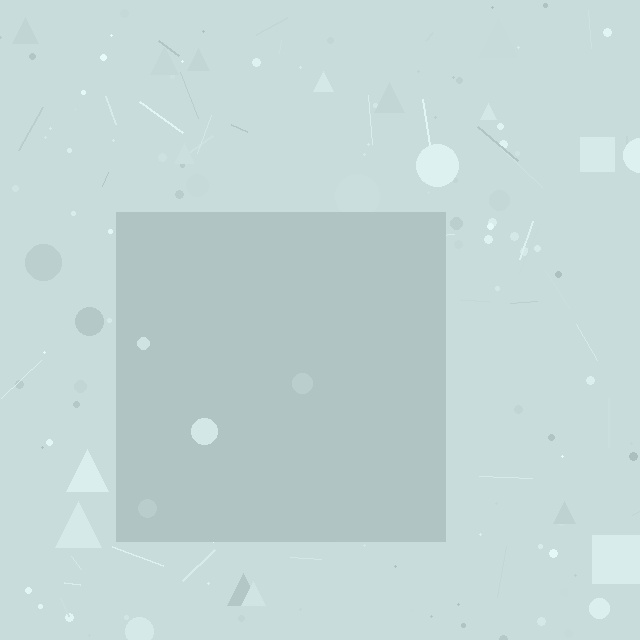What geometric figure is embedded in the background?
A square is embedded in the background.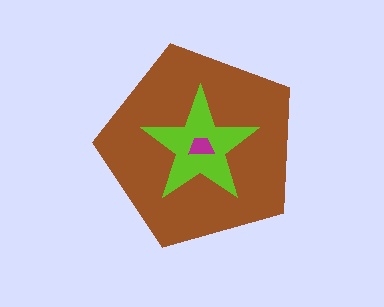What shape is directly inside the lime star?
The magenta trapezoid.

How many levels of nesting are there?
3.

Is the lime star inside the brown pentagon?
Yes.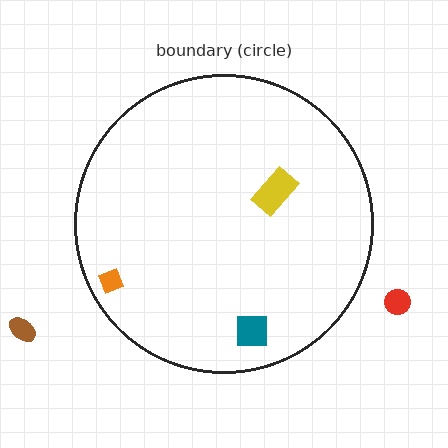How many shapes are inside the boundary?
3 inside, 2 outside.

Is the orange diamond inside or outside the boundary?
Inside.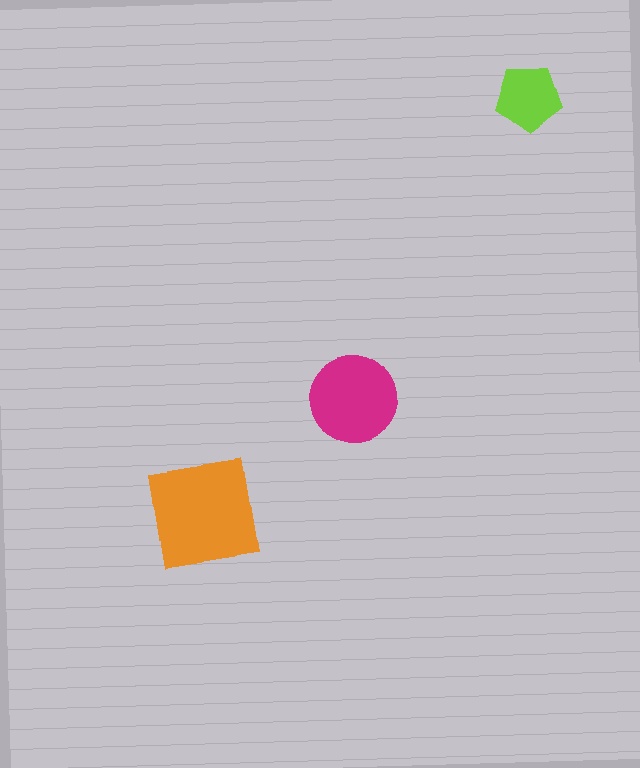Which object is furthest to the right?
The lime pentagon is rightmost.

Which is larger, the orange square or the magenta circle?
The orange square.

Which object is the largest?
The orange square.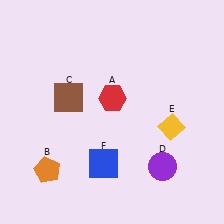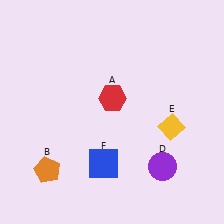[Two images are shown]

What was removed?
The brown square (C) was removed in Image 2.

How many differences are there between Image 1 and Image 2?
There is 1 difference between the two images.